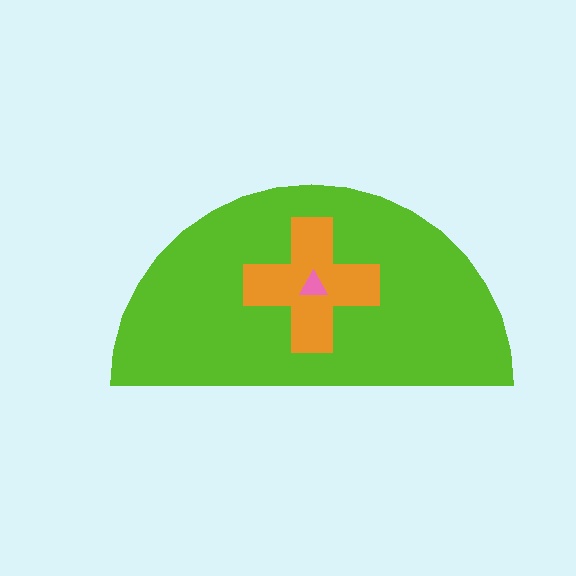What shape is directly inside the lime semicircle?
The orange cross.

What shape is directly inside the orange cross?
The pink triangle.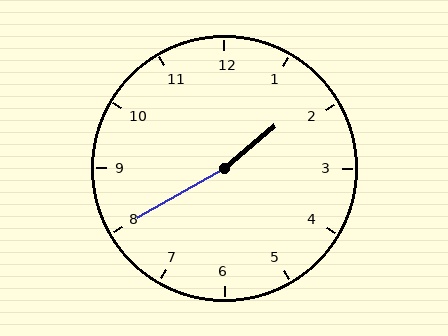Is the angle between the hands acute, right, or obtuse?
It is obtuse.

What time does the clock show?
1:40.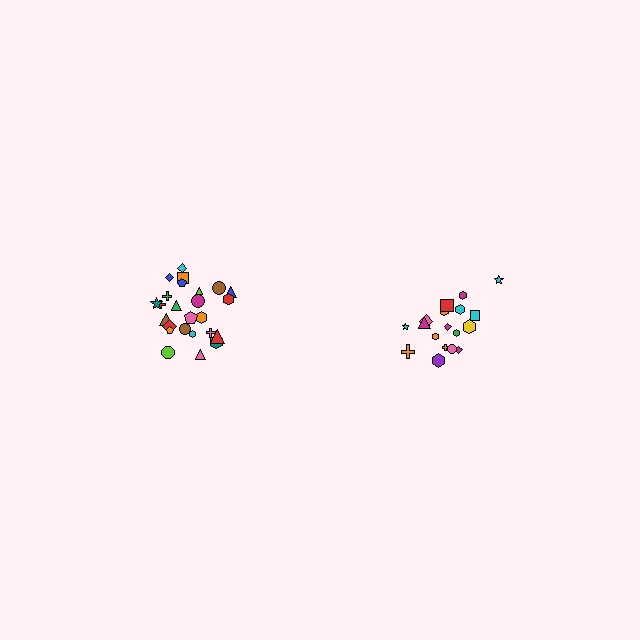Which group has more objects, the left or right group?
The left group.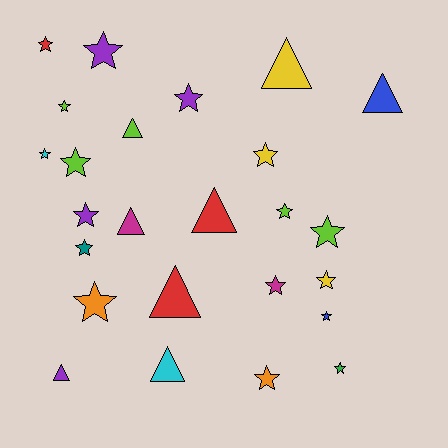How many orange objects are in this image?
There are 2 orange objects.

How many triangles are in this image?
There are 8 triangles.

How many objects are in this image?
There are 25 objects.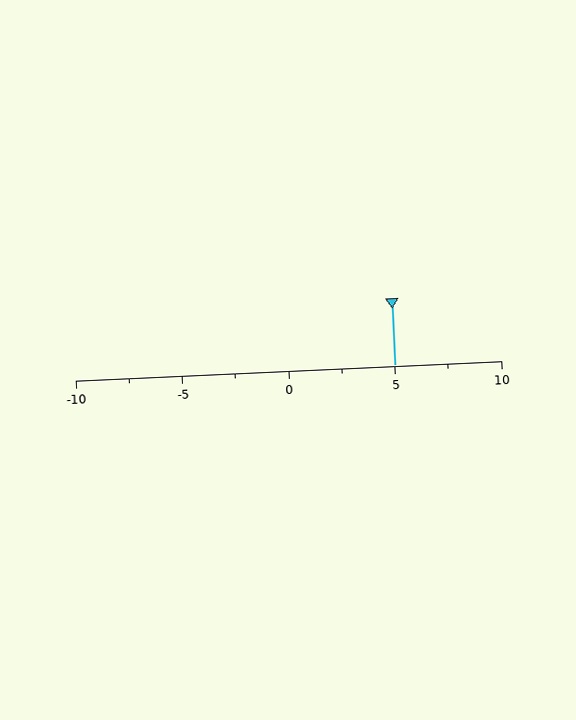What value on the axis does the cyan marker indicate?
The marker indicates approximately 5.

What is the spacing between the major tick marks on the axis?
The major ticks are spaced 5 apart.